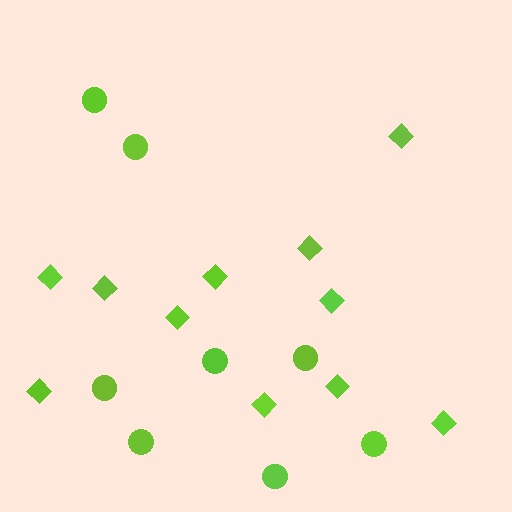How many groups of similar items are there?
There are 2 groups: one group of diamonds (11) and one group of circles (8).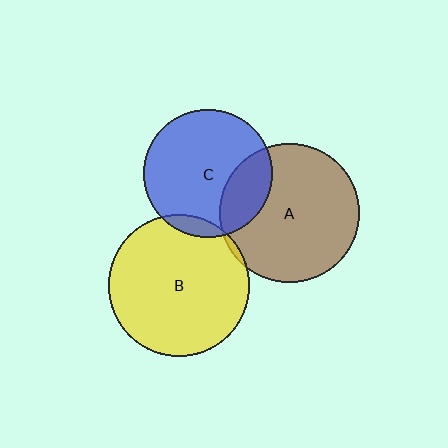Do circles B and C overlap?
Yes.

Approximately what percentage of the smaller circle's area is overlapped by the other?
Approximately 5%.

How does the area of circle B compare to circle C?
Approximately 1.2 times.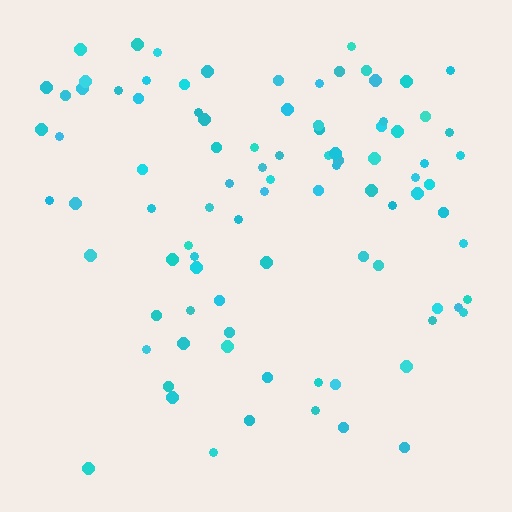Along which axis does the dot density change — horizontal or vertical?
Vertical.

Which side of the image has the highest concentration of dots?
The top.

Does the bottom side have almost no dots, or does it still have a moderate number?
Still a moderate number, just noticeably fewer than the top.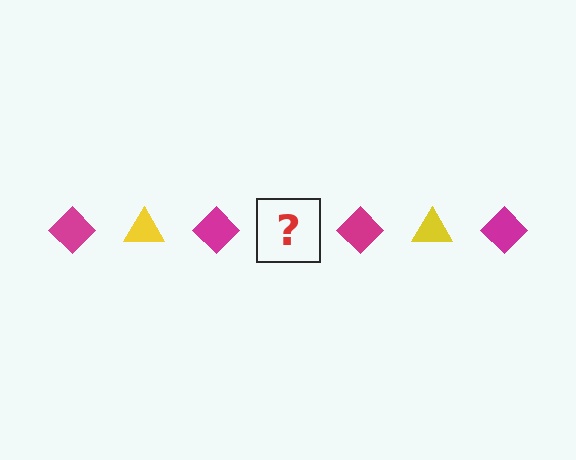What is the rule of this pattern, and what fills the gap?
The rule is that the pattern alternates between magenta diamond and yellow triangle. The gap should be filled with a yellow triangle.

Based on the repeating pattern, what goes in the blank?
The blank should be a yellow triangle.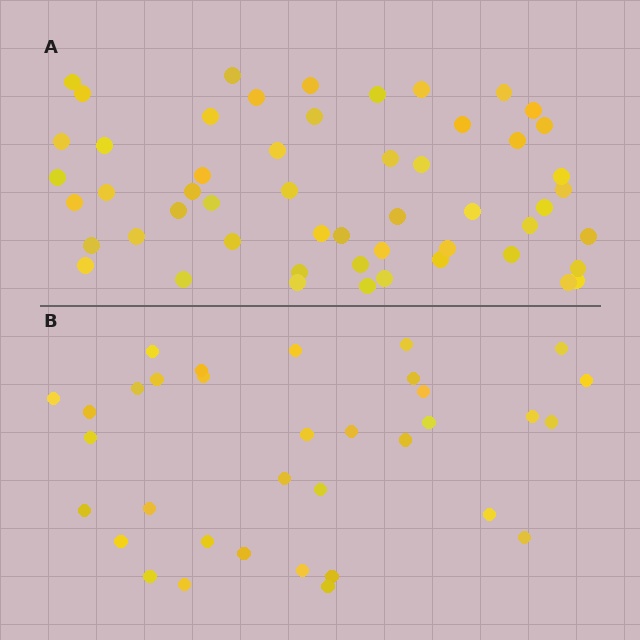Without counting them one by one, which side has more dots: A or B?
Region A (the top region) has more dots.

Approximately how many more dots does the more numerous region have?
Region A has approximately 20 more dots than region B.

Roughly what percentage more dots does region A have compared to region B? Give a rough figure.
About 55% more.